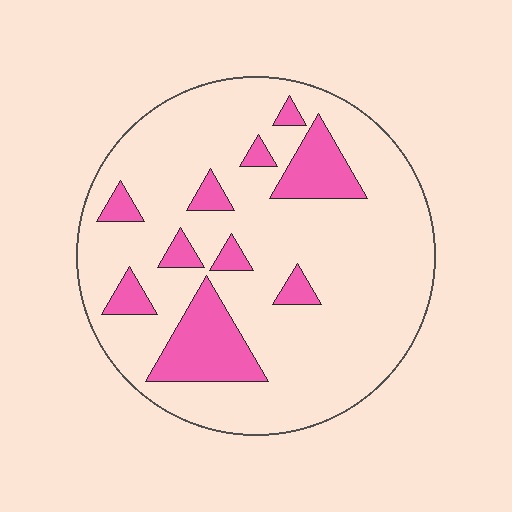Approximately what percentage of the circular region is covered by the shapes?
Approximately 20%.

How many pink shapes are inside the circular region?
10.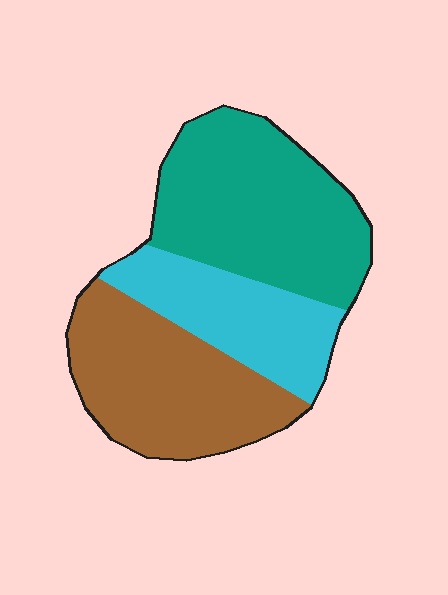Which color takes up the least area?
Cyan, at roughly 25%.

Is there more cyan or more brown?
Brown.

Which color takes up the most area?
Teal, at roughly 40%.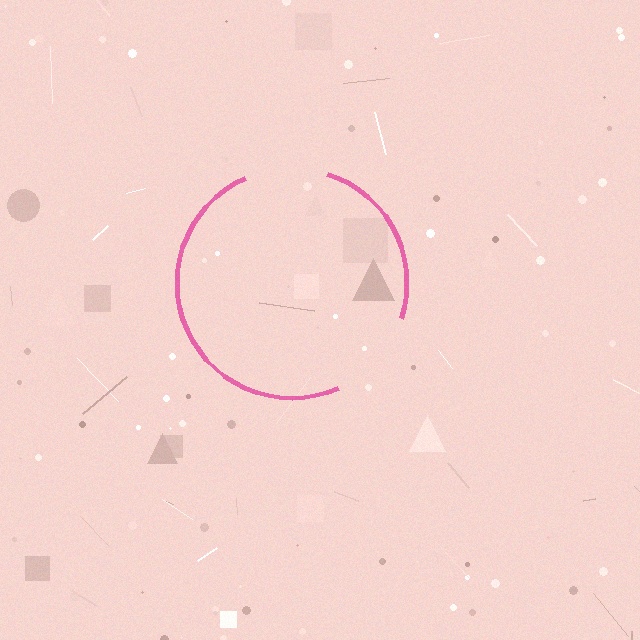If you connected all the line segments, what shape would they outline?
They would outline a circle.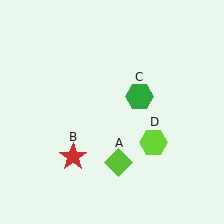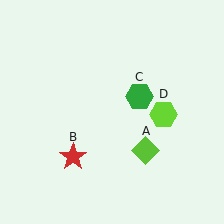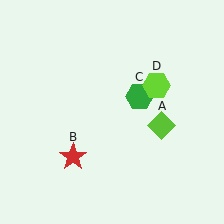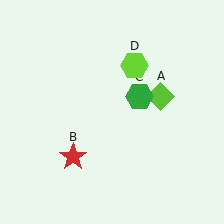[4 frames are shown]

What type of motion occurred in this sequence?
The lime diamond (object A), lime hexagon (object D) rotated counterclockwise around the center of the scene.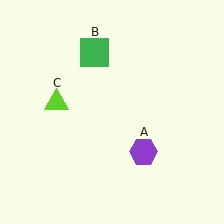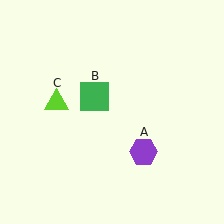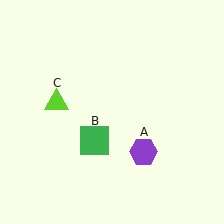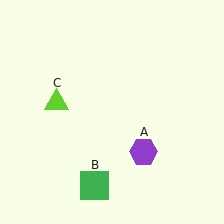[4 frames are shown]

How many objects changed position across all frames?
1 object changed position: green square (object B).